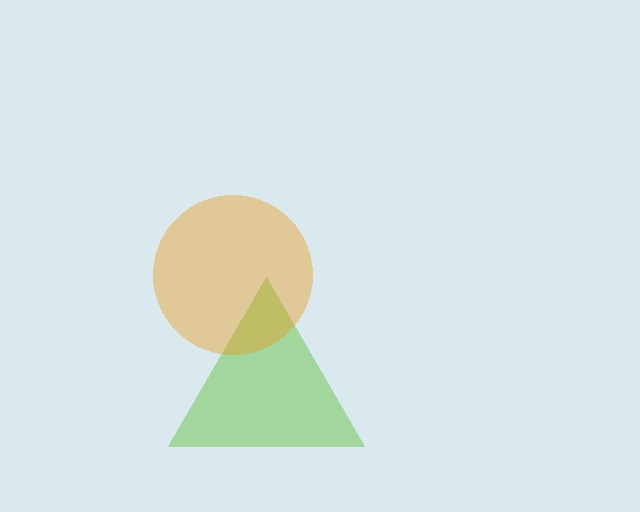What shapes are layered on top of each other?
The layered shapes are: a lime triangle, an orange circle.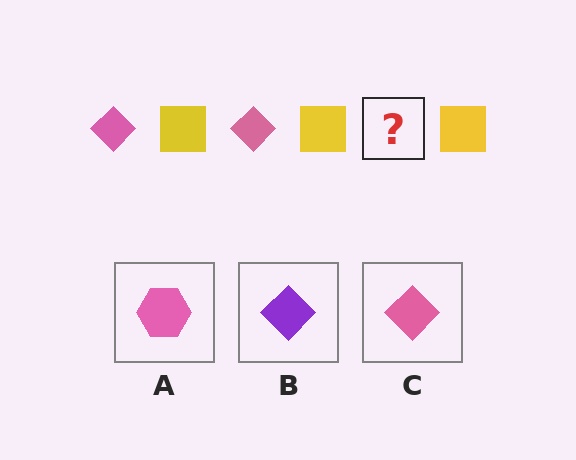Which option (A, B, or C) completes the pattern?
C.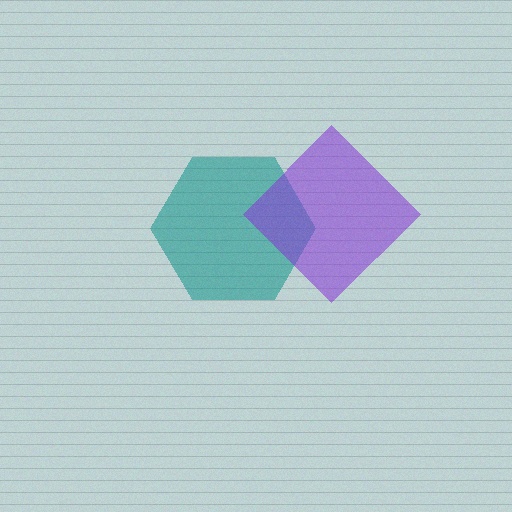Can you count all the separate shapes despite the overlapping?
Yes, there are 2 separate shapes.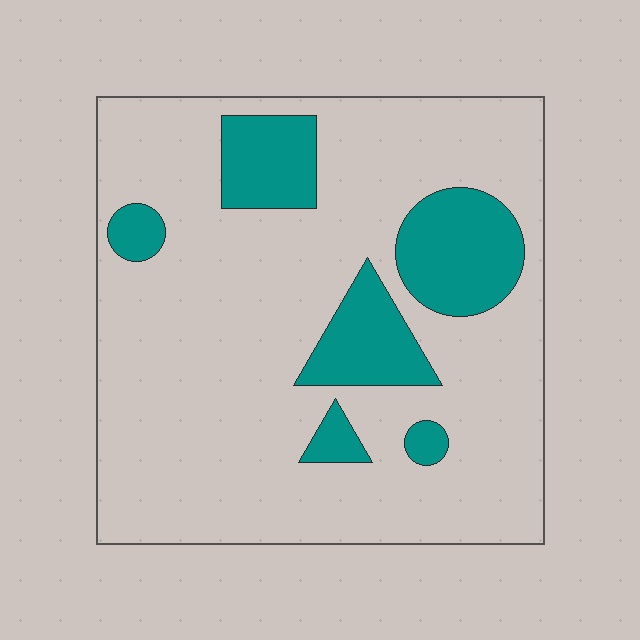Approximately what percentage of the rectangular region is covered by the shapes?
Approximately 20%.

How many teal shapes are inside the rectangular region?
6.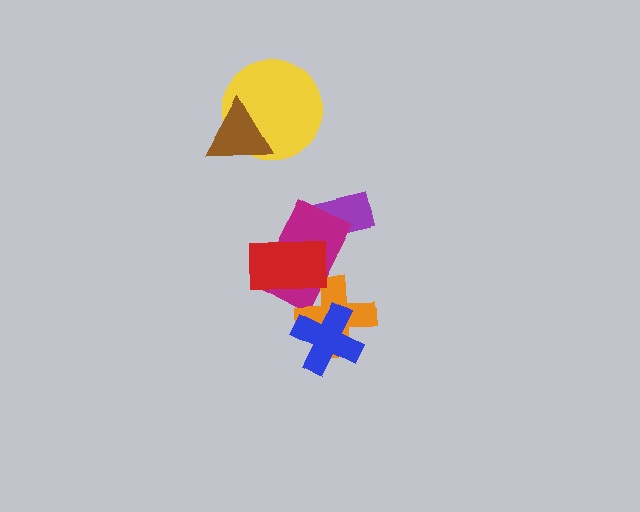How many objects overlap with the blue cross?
1 object overlaps with the blue cross.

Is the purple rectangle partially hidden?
Yes, it is partially covered by another shape.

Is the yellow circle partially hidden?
Yes, it is partially covered by another shape.